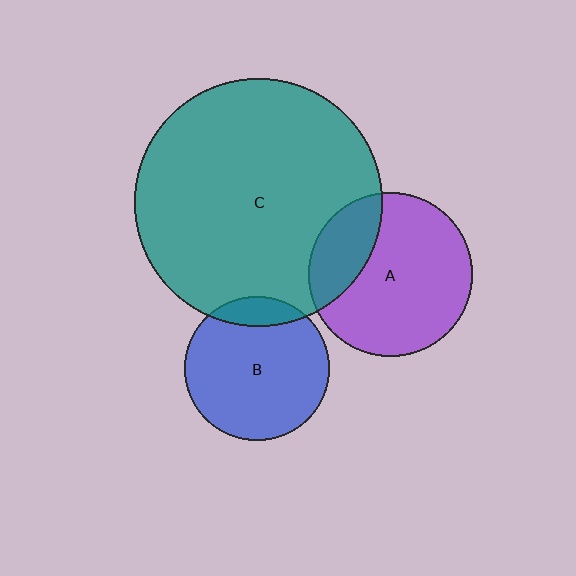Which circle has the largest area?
Circle C (teal).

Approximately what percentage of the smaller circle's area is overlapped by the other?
Approximately 10%.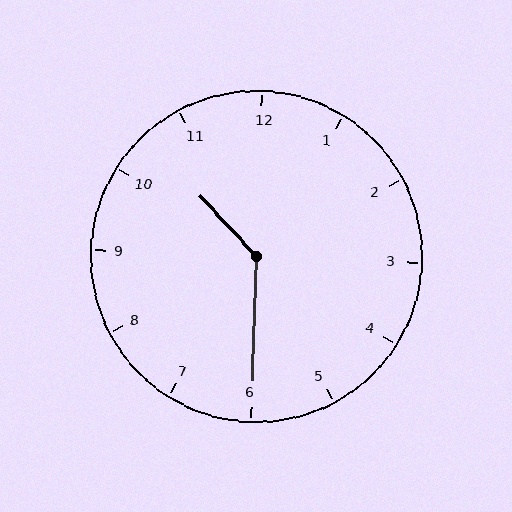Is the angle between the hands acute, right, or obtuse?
It is obtuse.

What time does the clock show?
10:30.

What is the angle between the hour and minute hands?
Approximately 135 degrees.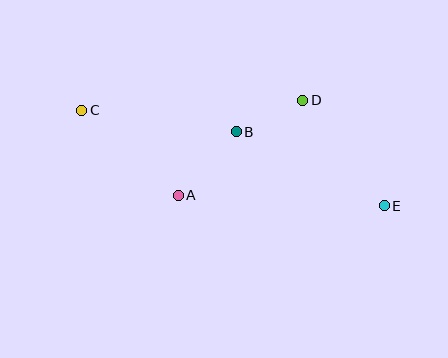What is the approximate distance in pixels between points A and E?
The distance between A and E is approximately 206 pixels.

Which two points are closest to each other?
Points B and D are closest to each other.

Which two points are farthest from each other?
Points C and E are farthest from each other.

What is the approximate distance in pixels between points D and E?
The distance between D and E is approximately 133 pixels.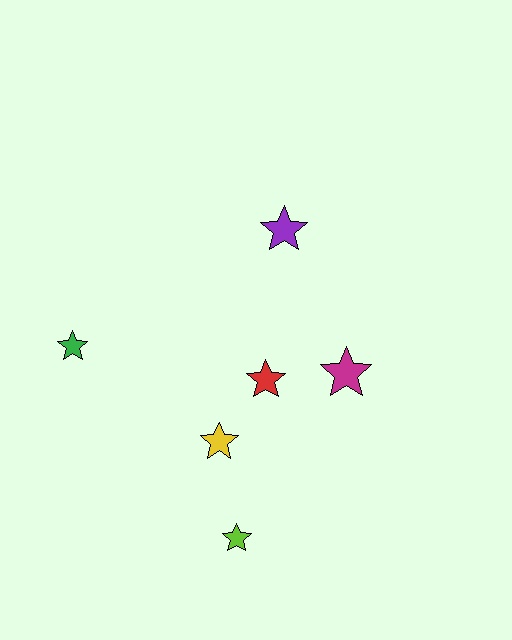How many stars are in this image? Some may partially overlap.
There are 6 stars.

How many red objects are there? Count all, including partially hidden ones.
There is 1 red object.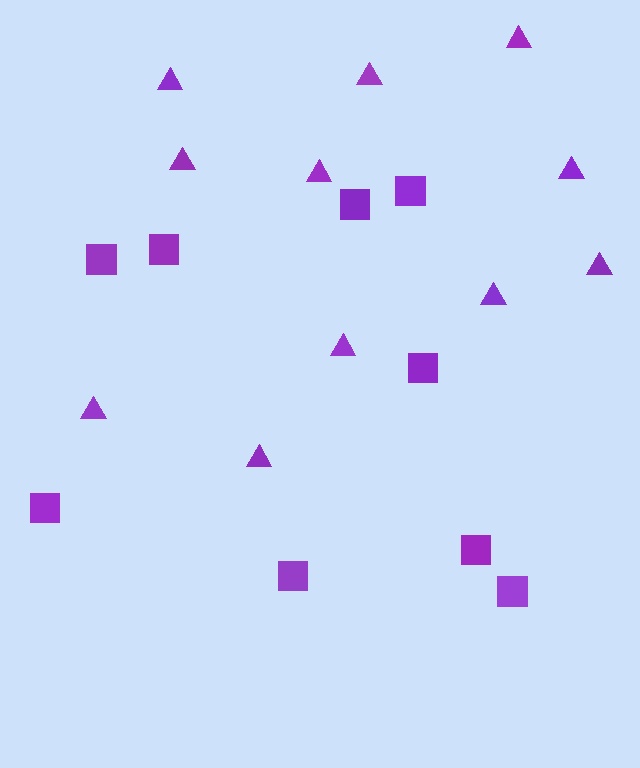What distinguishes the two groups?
There are 2 groups: one group of triangles (11) and one group of squares (9).